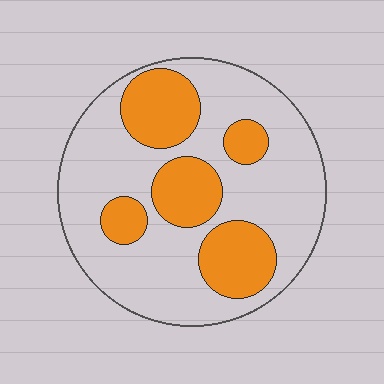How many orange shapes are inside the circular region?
5.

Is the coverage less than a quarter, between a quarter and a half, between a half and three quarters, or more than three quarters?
Between a quarter and a half.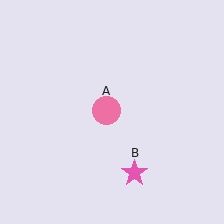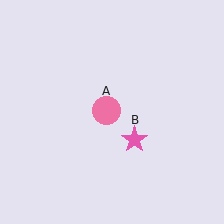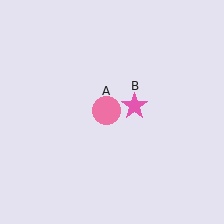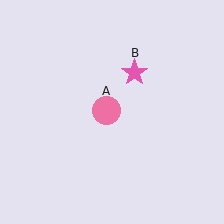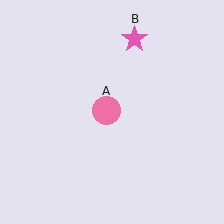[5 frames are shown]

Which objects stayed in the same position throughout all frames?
Pink circle (object A) remained stationary.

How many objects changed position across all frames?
1 object changed position: pink star (object B).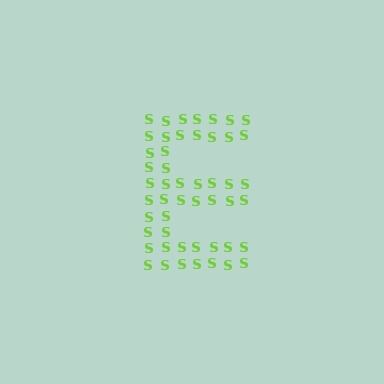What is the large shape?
The large shape is the letter E.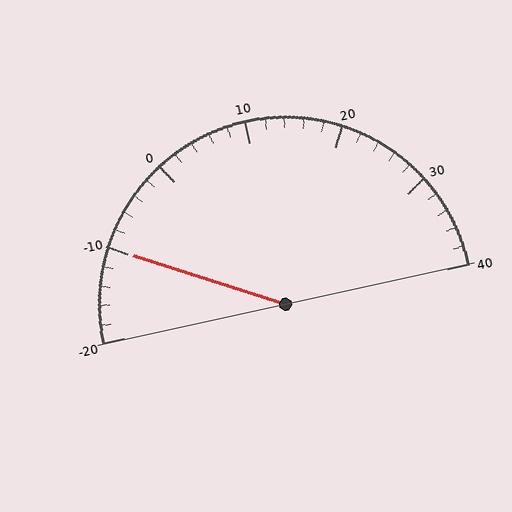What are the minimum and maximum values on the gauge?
The gauge ranges from -20 to 40.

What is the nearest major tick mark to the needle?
The nearest major tick mark is -10.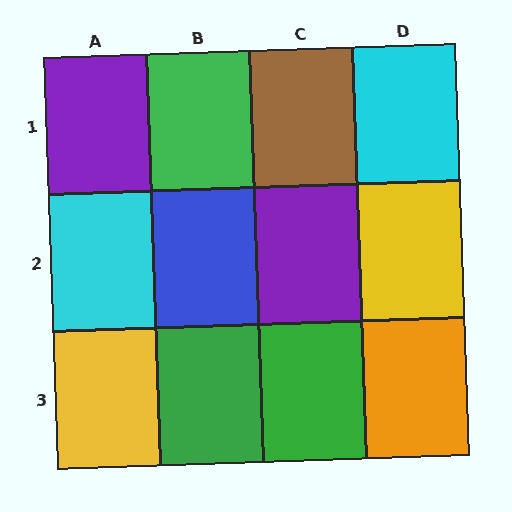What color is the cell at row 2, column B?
Blue.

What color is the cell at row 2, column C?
Purple.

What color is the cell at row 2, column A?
Cyan.